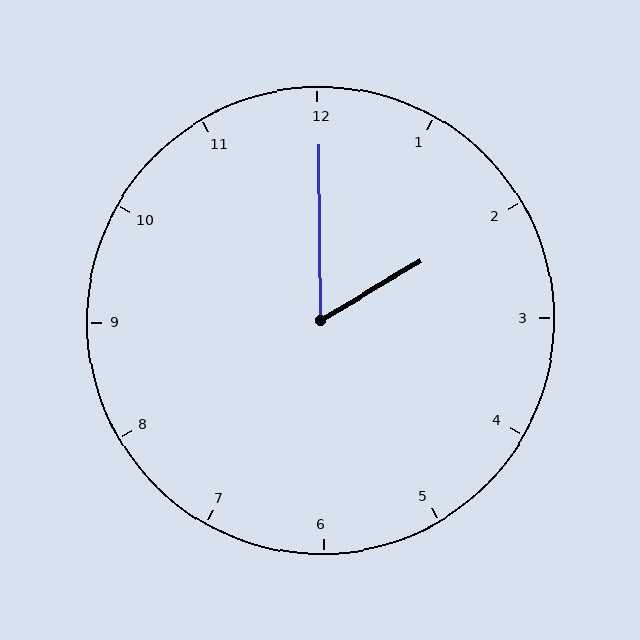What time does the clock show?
2:00.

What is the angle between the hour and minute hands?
Approximately 60 degrees.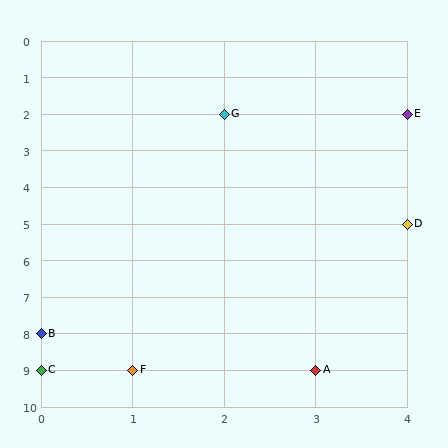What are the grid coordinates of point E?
Point E is at grid coordinates (4, 2).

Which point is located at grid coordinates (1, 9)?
Point F is at (1, 9).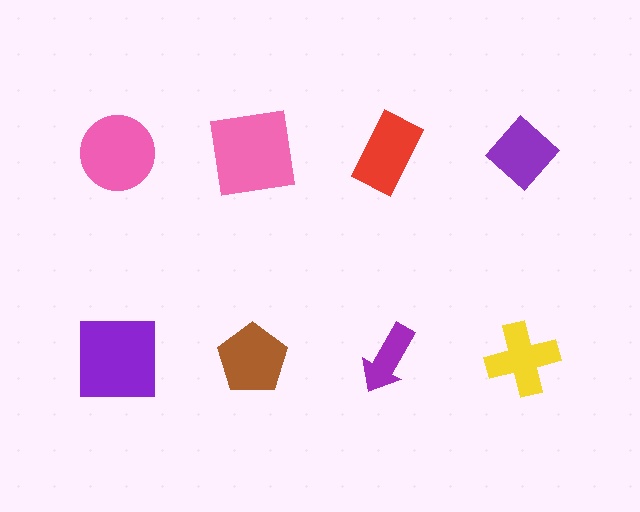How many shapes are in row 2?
4 shapes.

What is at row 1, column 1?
A pink circle.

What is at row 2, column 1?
A purple square.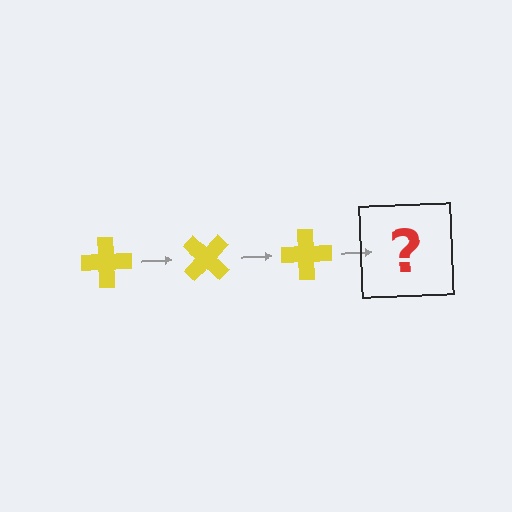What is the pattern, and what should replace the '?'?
The pattern is that the cross rotates 45 degrees each step. The '?' should be a yellow cross rotated 135 degrees.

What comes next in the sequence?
The next element should be a yellow cross rotated 135 degrees.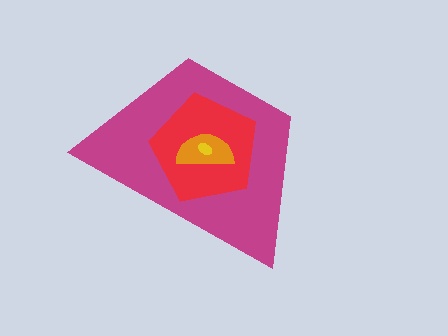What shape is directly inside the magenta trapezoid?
The red pentagon.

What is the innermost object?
The yellow ellipse.